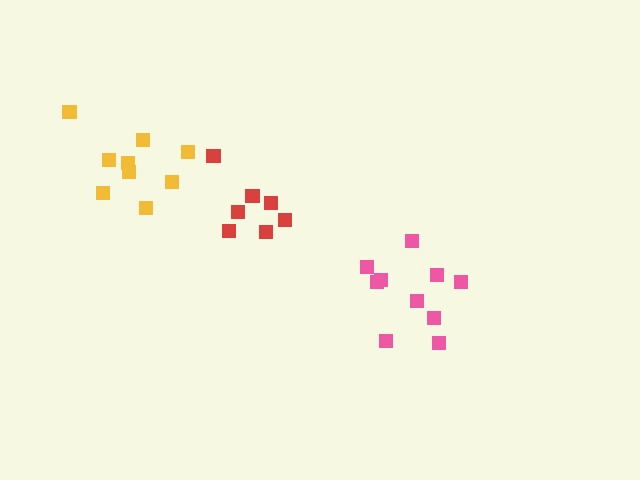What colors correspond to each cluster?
The clusters are colored: pink, red, yellow.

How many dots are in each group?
Group 1: 10 dots, Group 2: 7 dots, Group 3: 9 dots (26 total).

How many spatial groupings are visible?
There are 3 spatial groupings.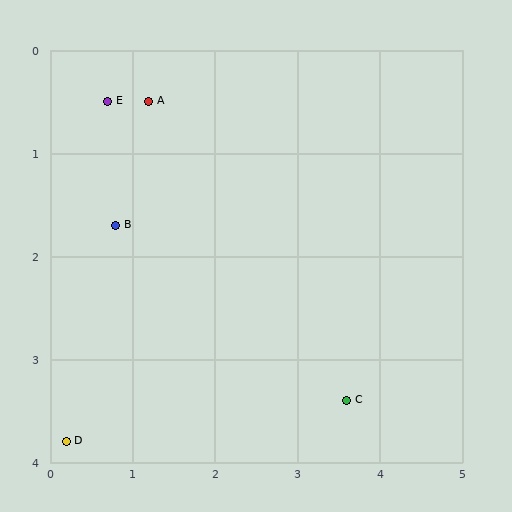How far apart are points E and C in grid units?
Points E and C are about 4.1 grid units apart.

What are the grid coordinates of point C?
Point C is at approximately (3.6, 3.4).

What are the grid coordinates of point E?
Point E is at approximately (0.7, 0.5).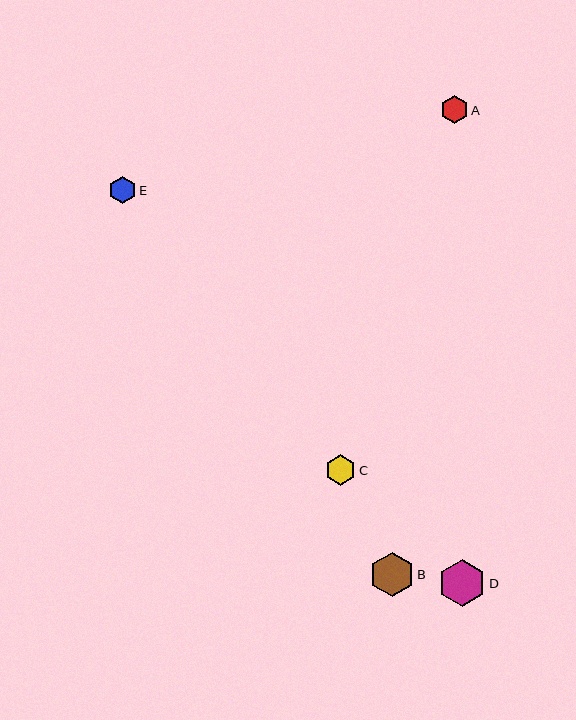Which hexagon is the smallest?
Hexagon E is the smallest with a size of approximately 27 pixels.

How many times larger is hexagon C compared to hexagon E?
Hexagon C is approximately 1.1 times the size of hexagon E.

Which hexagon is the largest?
Hexagon D is the largest with a size of approximately 47 pixels.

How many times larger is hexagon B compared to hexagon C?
Hexagon B is approximately 1.5 times the size of hexagon C.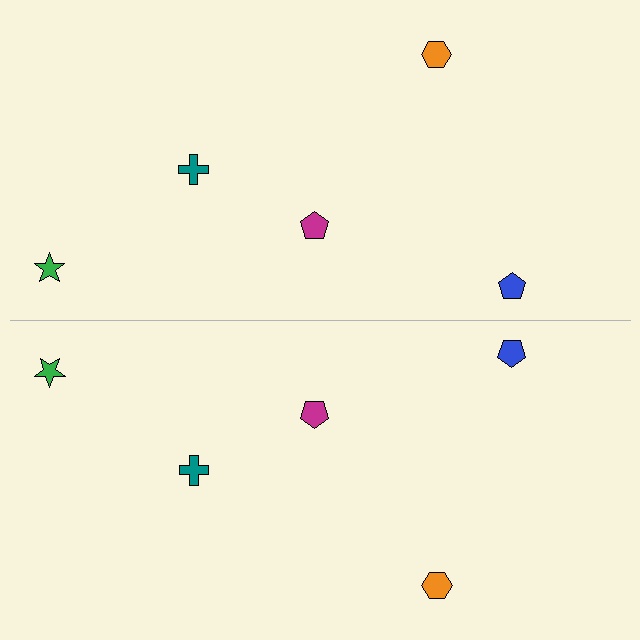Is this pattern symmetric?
Yes, this pattern has bilateral (reflection) symmetry.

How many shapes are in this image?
There are 10 shapes in this image.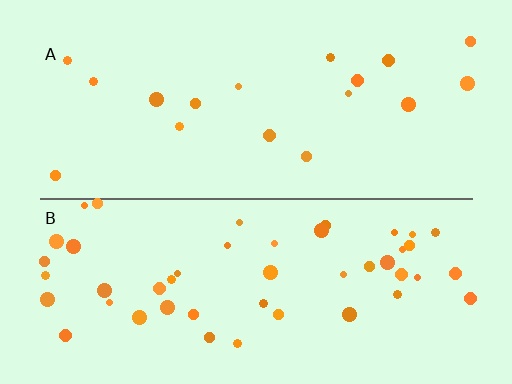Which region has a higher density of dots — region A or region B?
B (the bottom).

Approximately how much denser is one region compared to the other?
Approximately 2.8× — region B over region A.